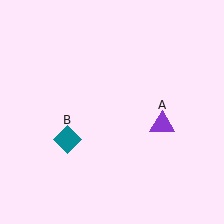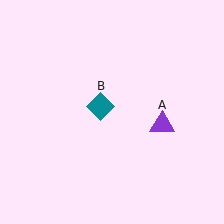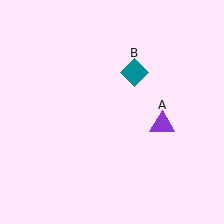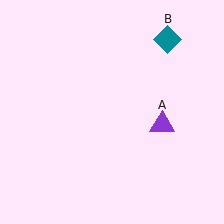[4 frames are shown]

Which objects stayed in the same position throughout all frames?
Purple triangle (object A) remained stationary.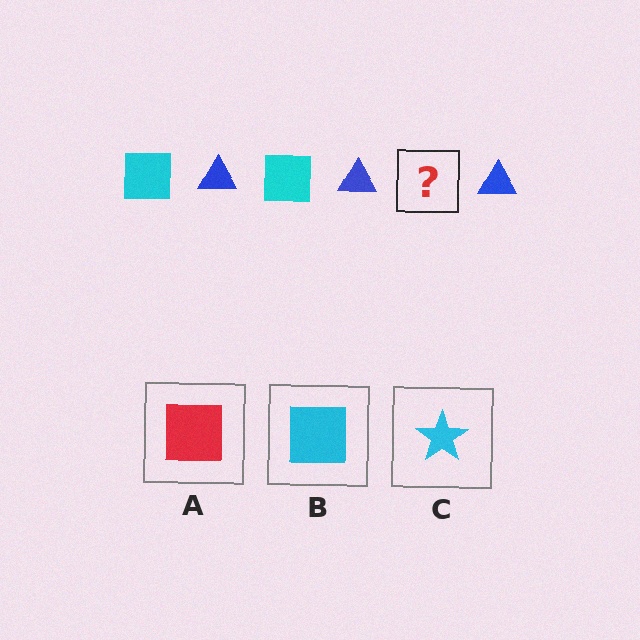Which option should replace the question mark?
Option B.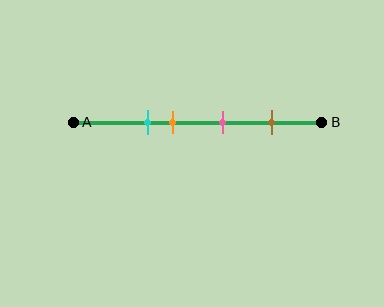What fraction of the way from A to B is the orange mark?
The orange mark is approximately 40% (0.4) of the way from A to B.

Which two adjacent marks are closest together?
The cyan and orange marks are the closest adjacent pair.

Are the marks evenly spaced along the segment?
No, the marks are not evenly spaced.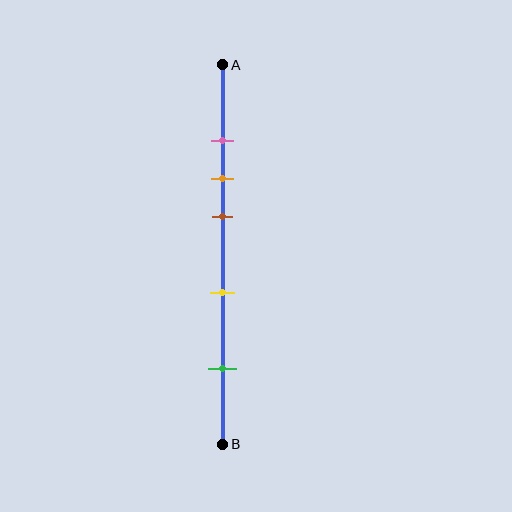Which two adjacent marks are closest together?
The pink and orange marks are the closest adjacent pair.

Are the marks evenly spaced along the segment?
No, the marks are not evenly spaced.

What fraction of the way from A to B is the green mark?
The green mark is approximately 80% (0.8) of the way from A to B.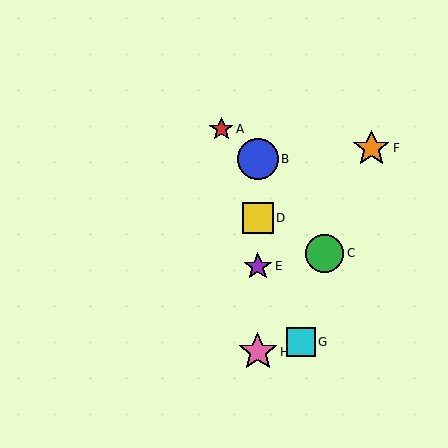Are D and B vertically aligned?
Yes, both are at x≈258.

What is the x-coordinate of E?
Object E is at x≈258.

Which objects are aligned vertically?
Objects B, D, E, H are aligned vertically.